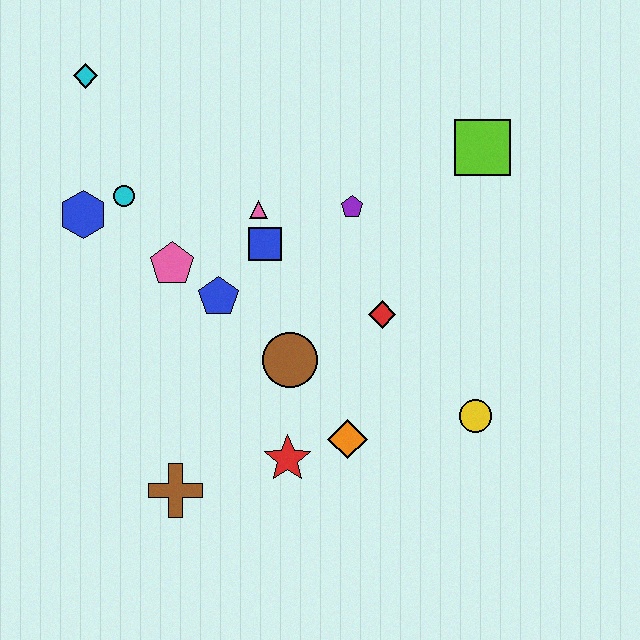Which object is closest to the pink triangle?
The blue square is closest to the pink triangle.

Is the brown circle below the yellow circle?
No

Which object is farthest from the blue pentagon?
The lime square is farthest from the blue pentagon.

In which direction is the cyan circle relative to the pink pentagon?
The cyan circle is above the pink pentagon.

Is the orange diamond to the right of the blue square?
Yes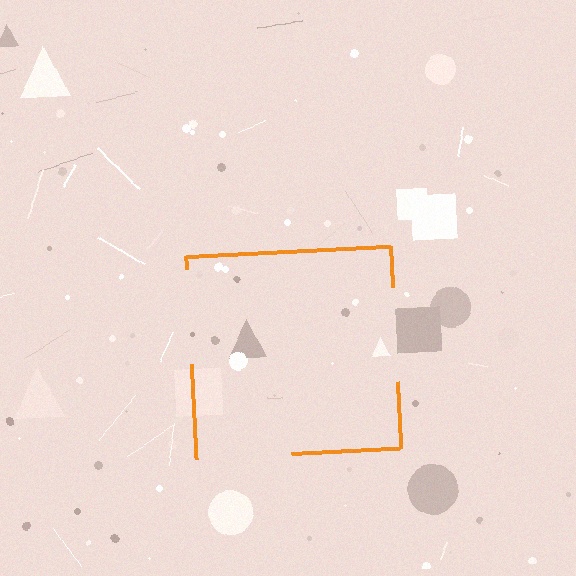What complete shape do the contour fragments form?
The contour fragments form a square.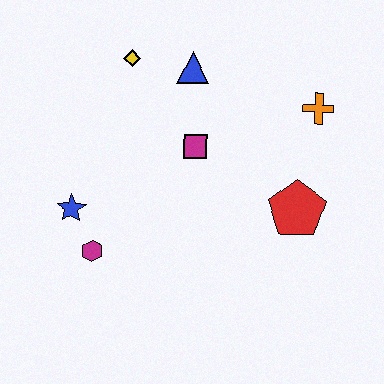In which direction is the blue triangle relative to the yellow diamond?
The blue triangle is to the right of the yellow diamond.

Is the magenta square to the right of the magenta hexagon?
Yes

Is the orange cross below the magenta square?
No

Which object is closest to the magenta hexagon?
The blue star is closest to the magenta hexagon.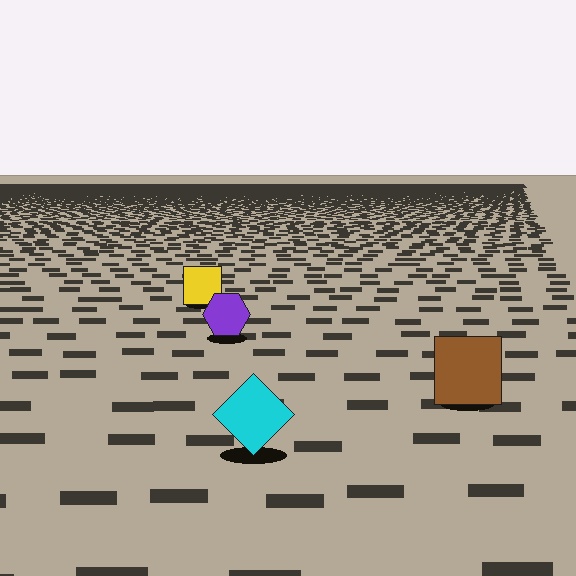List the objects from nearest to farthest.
From nearest to farthest: the cyan diamond, the brown square, the purple hexagon, the yellow square.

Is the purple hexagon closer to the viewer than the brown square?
No. The brown square is closer — you can tell from the texture gradient: the ground texture is coarser near it.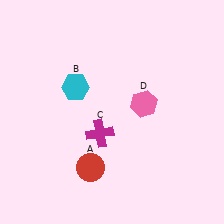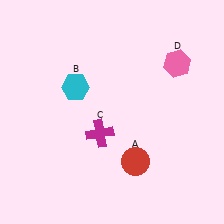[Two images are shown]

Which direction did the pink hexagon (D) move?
The pink hexagon (D) moved up.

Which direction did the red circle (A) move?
The red circle (A) moved right.